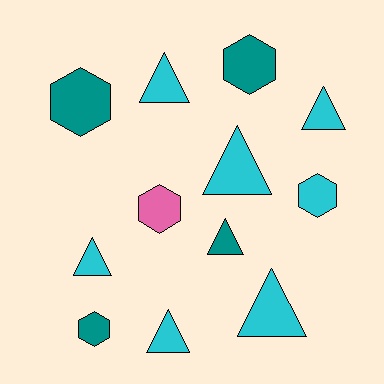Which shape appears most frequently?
Triangle, with 7 objects.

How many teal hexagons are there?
There are 3 teal hexagons.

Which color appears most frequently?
Cyan, with 7 objects.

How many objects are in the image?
There are 12 objects.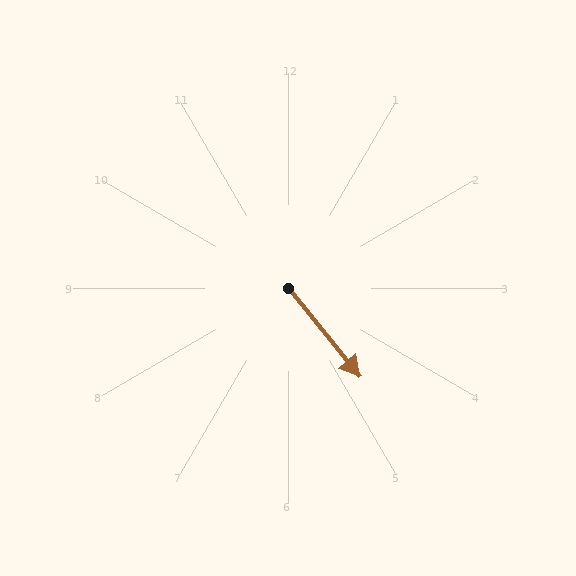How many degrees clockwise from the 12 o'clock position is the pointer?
Approximately 141 degrees.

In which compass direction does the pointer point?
Southeast.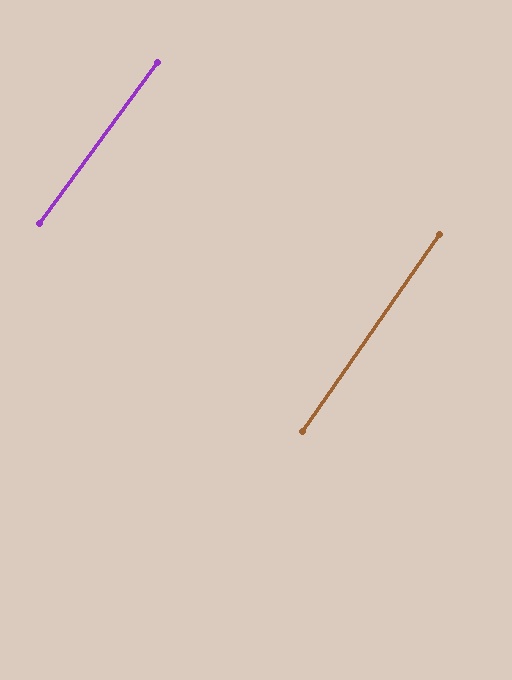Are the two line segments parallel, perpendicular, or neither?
Parallel — their directions differ by only 1.3°.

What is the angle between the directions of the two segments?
Approximately 1 degree.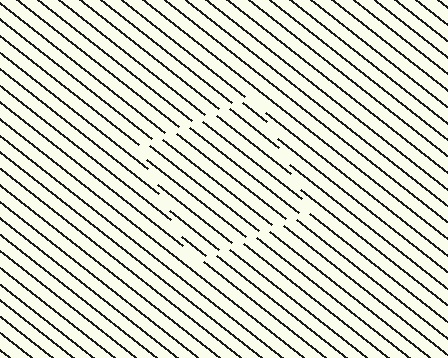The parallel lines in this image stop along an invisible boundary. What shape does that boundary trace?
An illusory square. The interior of the shape contains the same grating, shifted by half a period — the contour is defined by the phase discontinuity where line-ends from the inner and outer gratings abut.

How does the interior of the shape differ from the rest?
The interior of the shape contains the same grating, shifted by half a period — the contour is defined by the phase discontinuity where line-ends from the inner and outer gratings abut.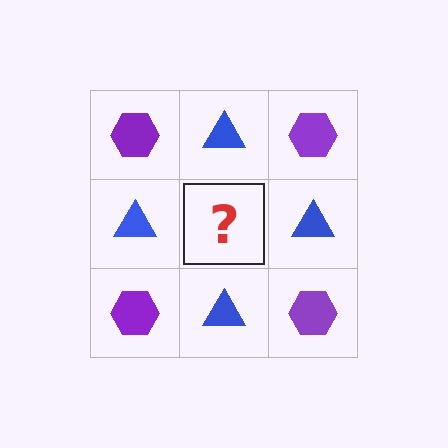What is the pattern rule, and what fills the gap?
The rule is that it alternates purple hexagon and blue triangle in a checkerboard pattern. The gap should be filled with a purple hexagon.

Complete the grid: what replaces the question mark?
The question mark should be replaced with a purple hexagon.